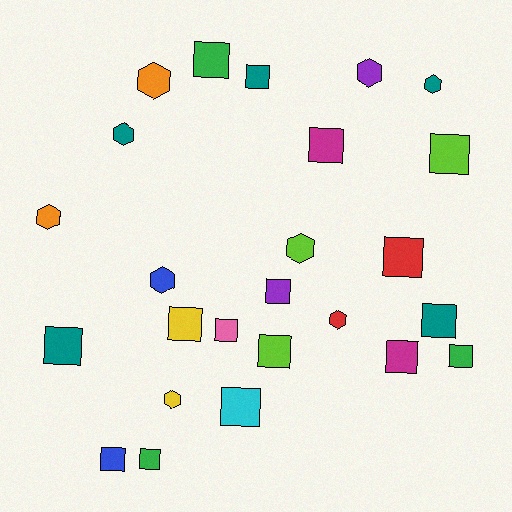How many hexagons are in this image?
There are 9 hexagons.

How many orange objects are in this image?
There are 2 orange objects.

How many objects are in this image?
There are 25 objects.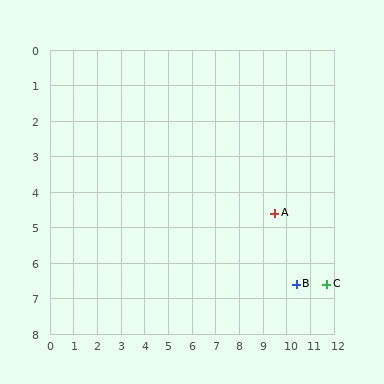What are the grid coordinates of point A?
Point A is at approximately (9.5, 4.6).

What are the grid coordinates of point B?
Point B is at approximately (10.4, 6.6).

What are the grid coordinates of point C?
Point C is at approximately (11.7, 6.6).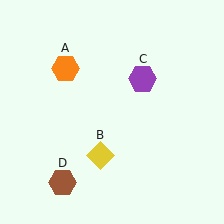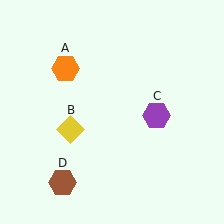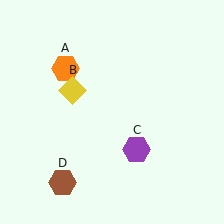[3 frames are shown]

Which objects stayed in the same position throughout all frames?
Orange hexagon (object A) and brown hexagon (object D) remained stationary.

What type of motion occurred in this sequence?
The yellow diamond (object B), purple hexagon (object C) rotated clockwise around the center of the scene.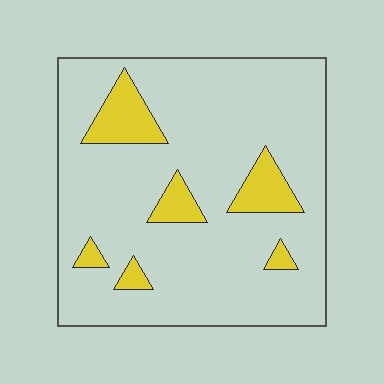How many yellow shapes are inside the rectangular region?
6.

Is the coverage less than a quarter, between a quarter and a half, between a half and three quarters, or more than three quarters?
Less than a quarter.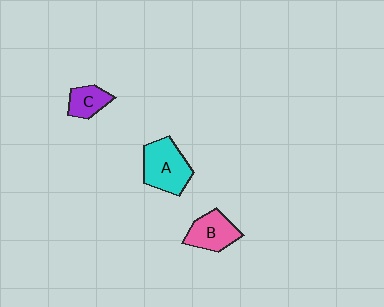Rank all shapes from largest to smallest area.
From largest to smallest: A (cyan), B (pink), C (purple).